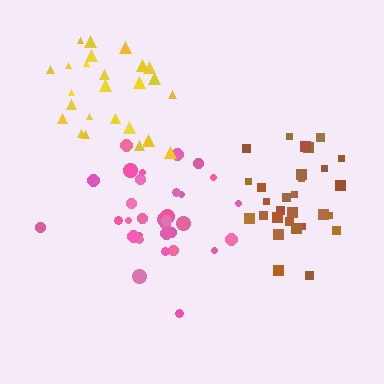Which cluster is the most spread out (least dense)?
Yellow.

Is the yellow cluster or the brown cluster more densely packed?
Brown.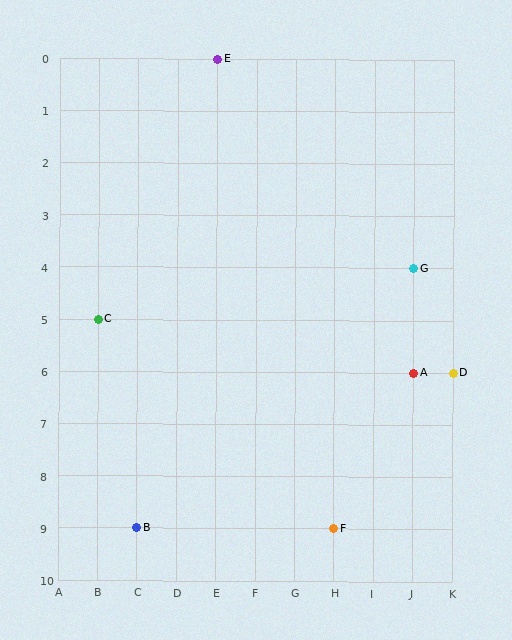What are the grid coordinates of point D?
Point D is at grid coordinates (K, 6).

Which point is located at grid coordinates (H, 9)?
Point F is at (H, 9).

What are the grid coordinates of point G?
Point G is at grid coordinates (J, 4).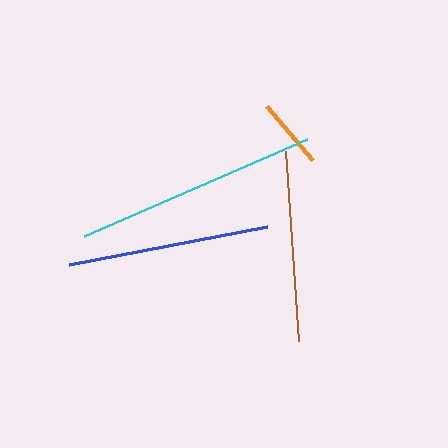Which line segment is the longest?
The cyan line is the longest at approximately 243 pixels.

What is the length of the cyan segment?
The cyan segment is approximately 243 pixels long.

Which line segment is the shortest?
The orange line is the shortest at approximately 72 pixels.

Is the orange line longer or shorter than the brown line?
The brown line is longer than the orange line.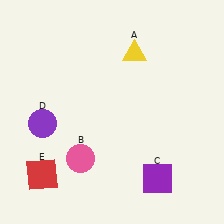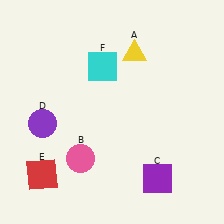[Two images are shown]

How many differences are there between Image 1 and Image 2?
There is 1 difference between the two images.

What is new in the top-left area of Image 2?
A cyan square (F) was added in the top-left area of Image 2.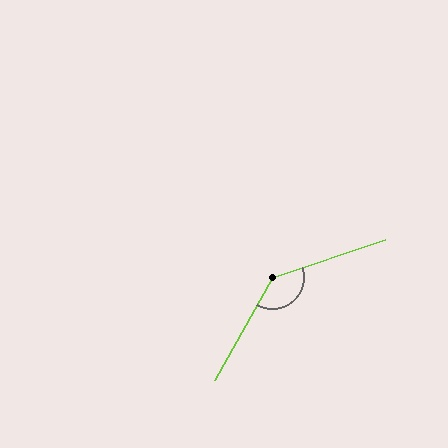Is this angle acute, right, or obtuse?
It is obtuse.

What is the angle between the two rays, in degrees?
Approximately 138 degrees.